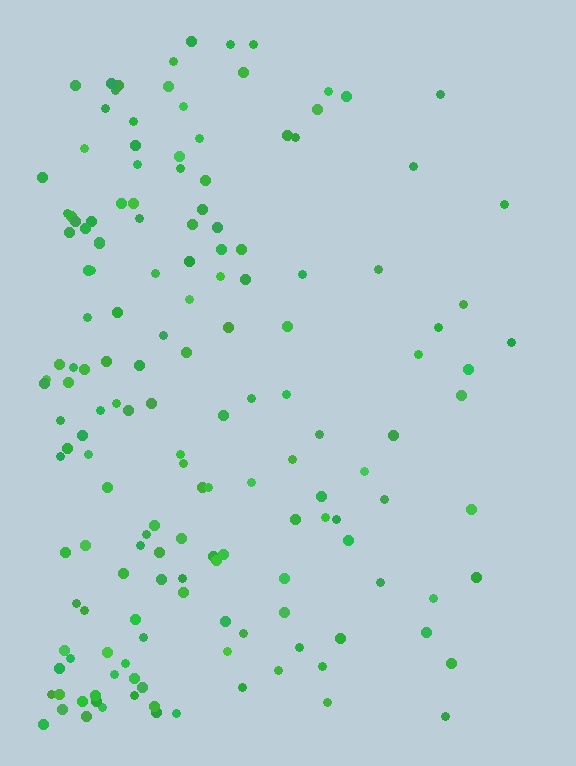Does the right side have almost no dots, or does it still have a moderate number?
Still a moderate number, just noticeably fewer than the left.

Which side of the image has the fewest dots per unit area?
The right.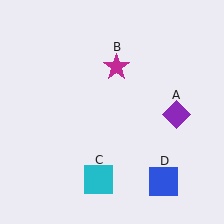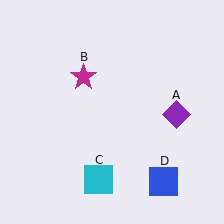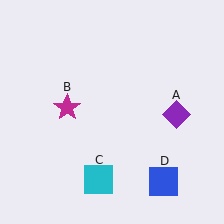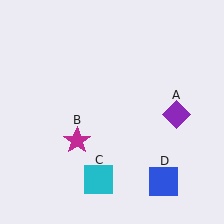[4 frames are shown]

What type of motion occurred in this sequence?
The magenta star (object B) rotated counterclockwise around the center of the scene.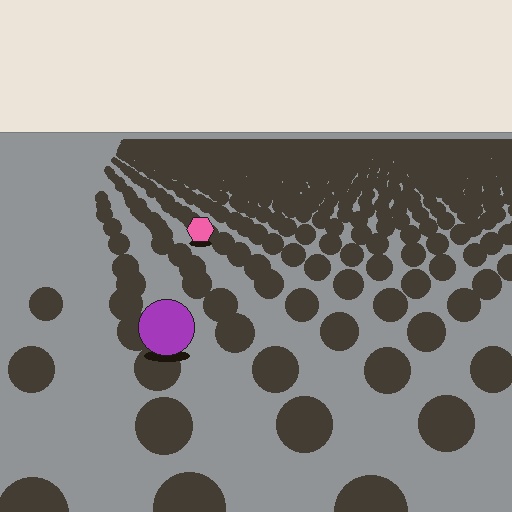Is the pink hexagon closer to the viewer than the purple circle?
No. The purple circle is closer — you can tell from the texture gradient: the ground texture is coarser near it.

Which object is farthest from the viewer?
The pink hexagon is farthest from the viewer. It appears smaller and the ground texture around it is denser.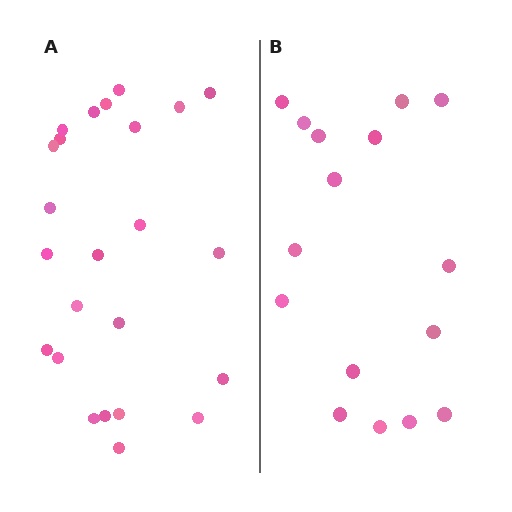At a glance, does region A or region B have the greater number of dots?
Region A (the left region) has more dots.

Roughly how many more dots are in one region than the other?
Region A has roughly 8 or so more dots than region B.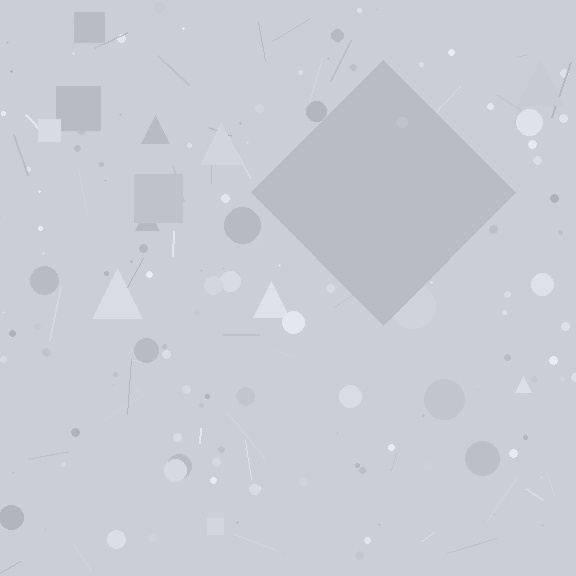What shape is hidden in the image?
A diamond is hidden in the image.